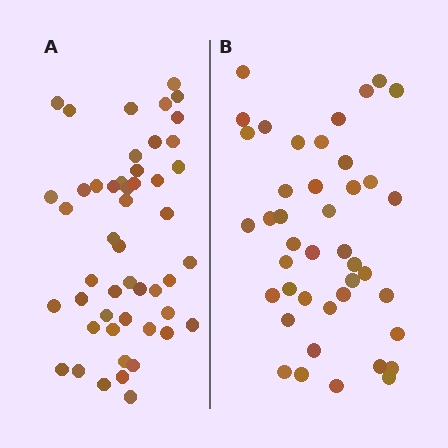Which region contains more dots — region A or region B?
Region A (the left region) has more dots.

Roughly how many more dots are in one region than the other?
Region A has roughly 8 or so more dots than region B.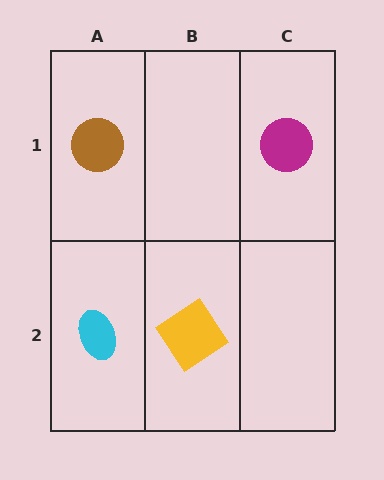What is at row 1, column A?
A brown circle.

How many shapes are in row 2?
2 shapes.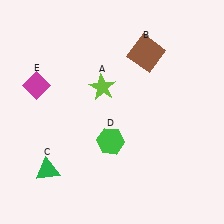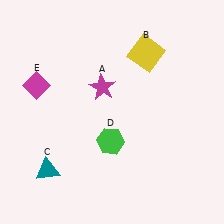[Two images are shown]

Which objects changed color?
A changed from lime to magenta. B changed from brown to yellow. C changed from green to teal.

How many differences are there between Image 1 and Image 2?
There are 3 differences between the two images.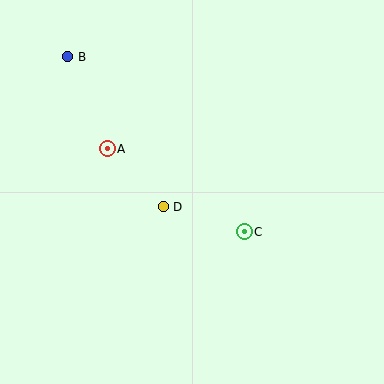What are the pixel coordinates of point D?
Point D is at (163, 207).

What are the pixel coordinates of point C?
Point C is at (244, 232).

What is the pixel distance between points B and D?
The distance between B and D is 178 pixels.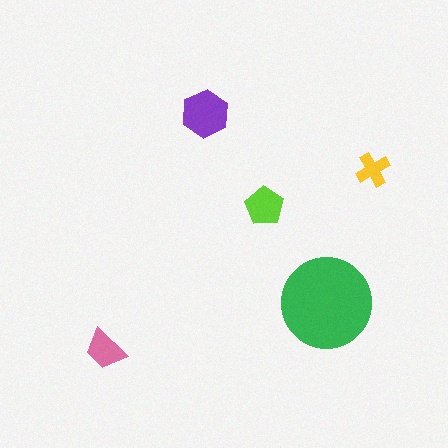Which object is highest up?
The purple hexagon is topmost.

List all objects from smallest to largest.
The yellow cross, the pink trapezoid, the lime pentagon, the purple hexagon, the green circle.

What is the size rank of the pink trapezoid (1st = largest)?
4th.